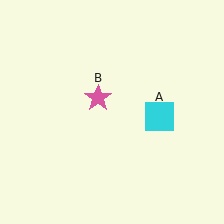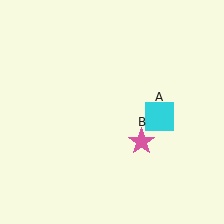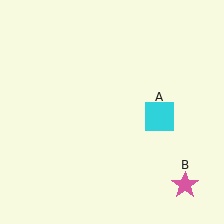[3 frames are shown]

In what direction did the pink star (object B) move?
The pink star (object B) moved down and to the right.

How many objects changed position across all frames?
1 object changed position: pink star (object B).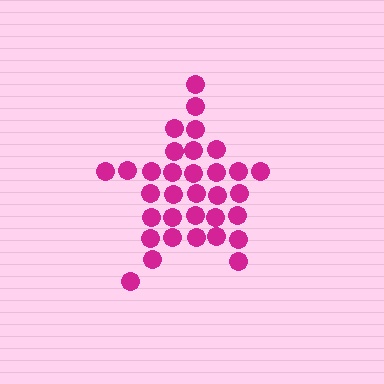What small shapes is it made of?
It is made of small circles.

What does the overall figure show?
The overall figure shows a star.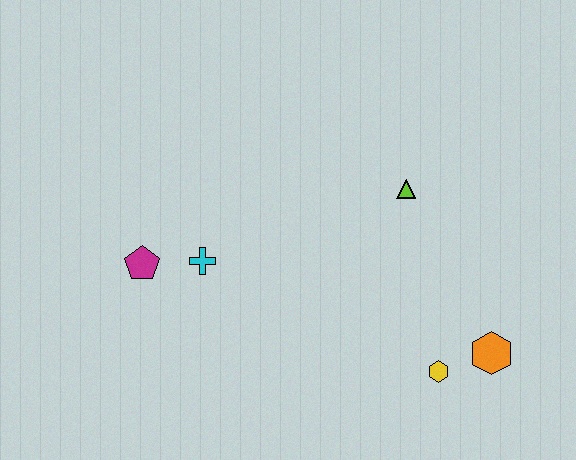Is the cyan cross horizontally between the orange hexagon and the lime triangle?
No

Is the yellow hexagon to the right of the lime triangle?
Yes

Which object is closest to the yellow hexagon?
The orange hexagon is closest to the yellow hexagon.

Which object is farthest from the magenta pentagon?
The orange hexagon is farthest from the magenta pentagon.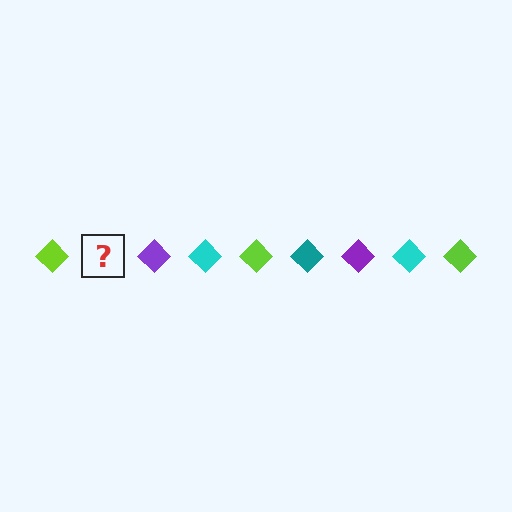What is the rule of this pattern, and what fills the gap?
The rule is that the pattern cycles through lime, teal, purple, cyan diamonds. The gap should be filled with a teal diamond.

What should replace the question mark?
The question mark should be replaced with a teal diamond.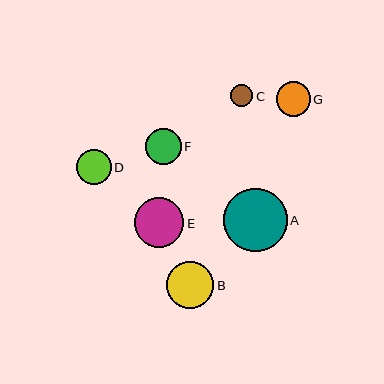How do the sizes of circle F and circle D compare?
Circle F and circle D are approximately the same size.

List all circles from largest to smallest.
From largest to smallest: A, E, B, F, G, D, C.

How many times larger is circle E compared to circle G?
Circle E is approximately 1.4 times the size of circle G.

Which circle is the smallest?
Circle C is the smallest with a size of approximately 23 pixels.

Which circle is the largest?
Circle A is the largest with a size of approximately 63 pixels.